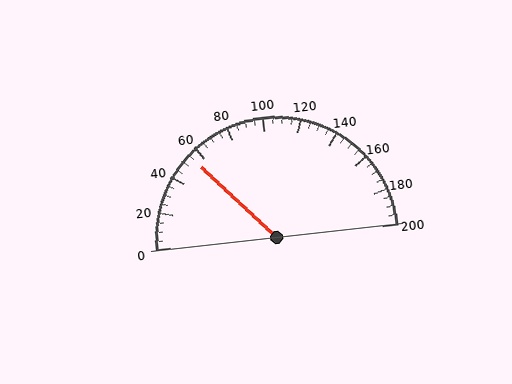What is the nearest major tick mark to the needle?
The nearest major tick mark is 60.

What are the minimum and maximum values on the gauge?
The gauge ranges from 0 to 200.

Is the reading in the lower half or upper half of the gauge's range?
The reading is in the lower half of the range (0 to 200).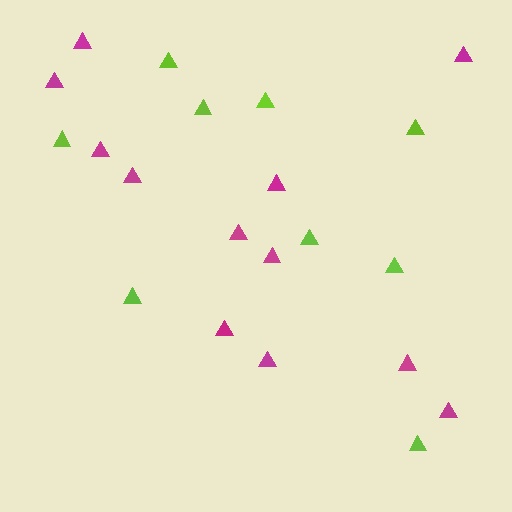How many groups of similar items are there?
There are 2 groups: one group of lime triangles (9) and one group of magenta triangles (12).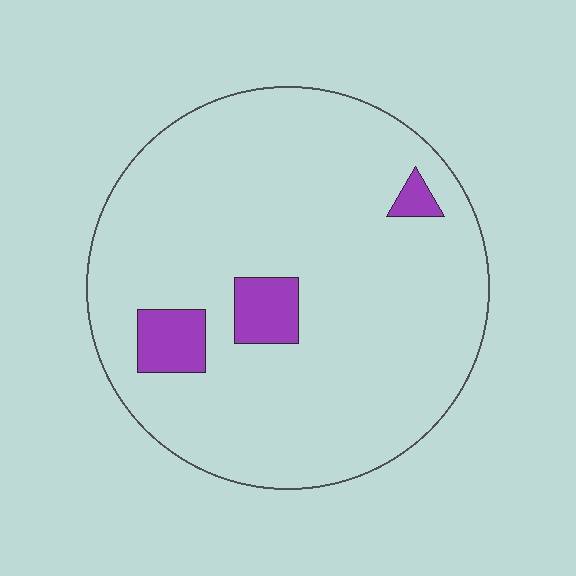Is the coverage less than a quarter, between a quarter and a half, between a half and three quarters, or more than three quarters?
Less than a quarter.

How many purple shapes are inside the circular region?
3.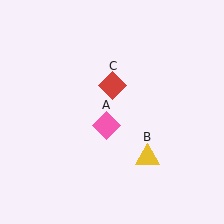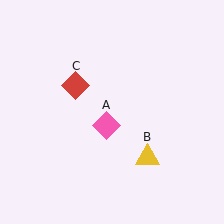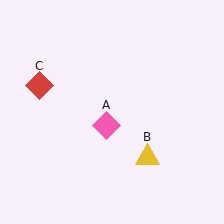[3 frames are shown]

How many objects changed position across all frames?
1 object changed position: red diamond (object C).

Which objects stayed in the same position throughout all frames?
Pink diamond (object A) and yellow triangle (object B) remained stationary.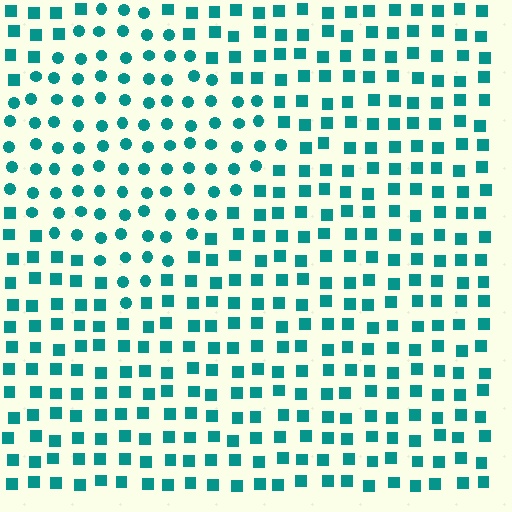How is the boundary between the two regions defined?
The boundary is defined by a change in element shape: circles inside vs. squares outside. All elements share the same color and spacing.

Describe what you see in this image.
The image is filled with small teal elements arranged in a uniform grid. A diamond-shaped region contains circles, while the surrounding area contains squares. The boundary is defined purely by the change in element shape.